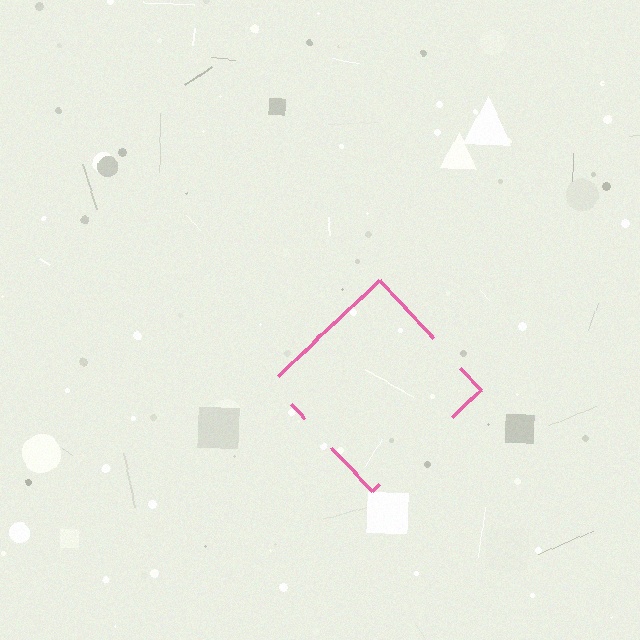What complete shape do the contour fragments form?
The contour fragments form a diamond.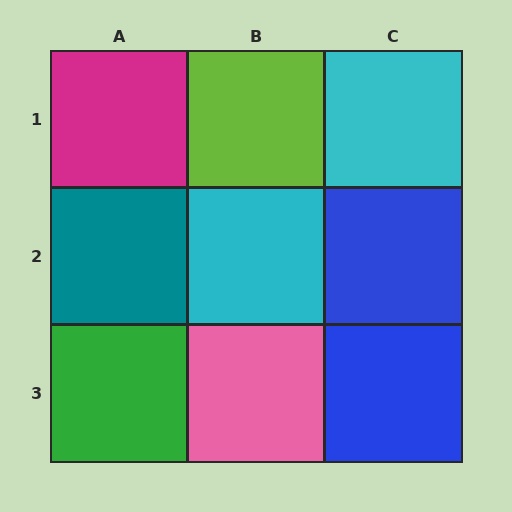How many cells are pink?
1 cell is pink.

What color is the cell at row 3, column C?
Blue.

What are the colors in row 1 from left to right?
Magenta, lime, cyan.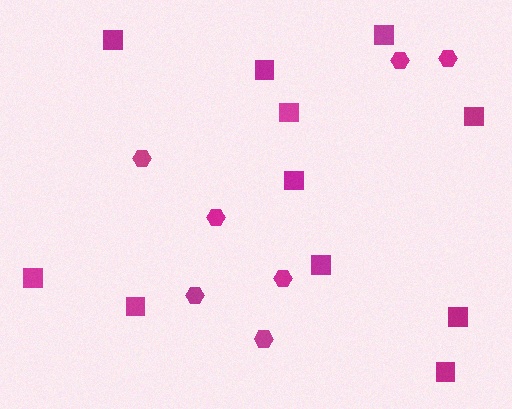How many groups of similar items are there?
There are 2 groups: one group of hexagons (7) and one group of squares (11).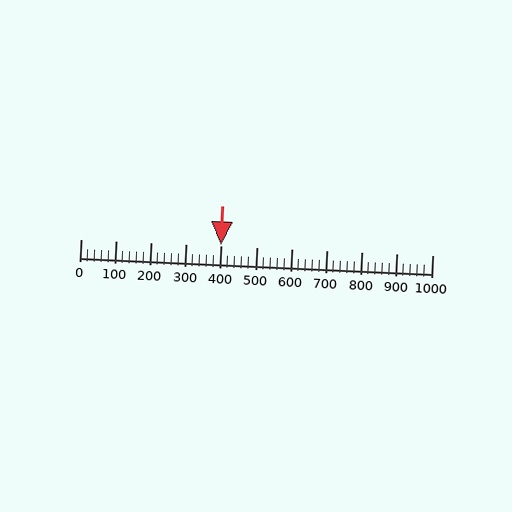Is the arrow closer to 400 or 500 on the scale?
The arrow is closer to 400.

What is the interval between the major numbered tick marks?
The major tick marks are spaced 100 units apart.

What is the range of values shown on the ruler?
The ruler shows values from 0 to 1000.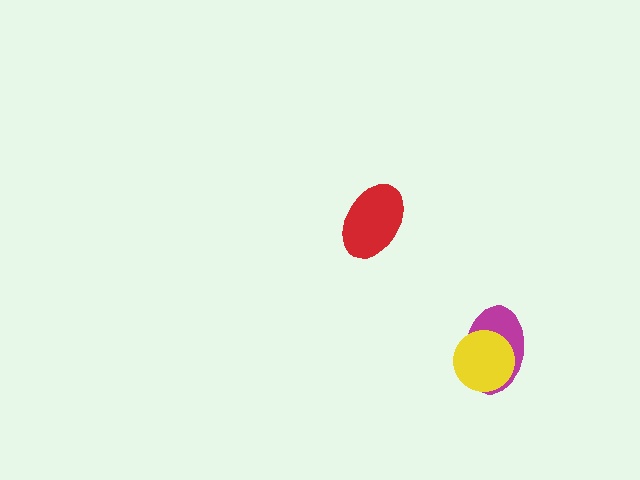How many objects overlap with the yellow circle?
1 object overlaps with the yellow circle.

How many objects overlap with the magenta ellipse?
1 object overlaps with the magenta ellipse.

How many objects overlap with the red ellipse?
0 objects overlap with the red ellipse.